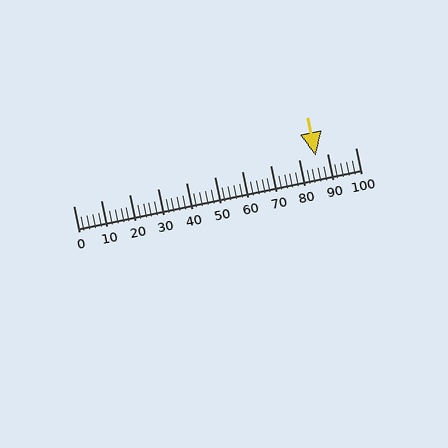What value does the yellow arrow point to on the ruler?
The yellow arrow points to approximately 86.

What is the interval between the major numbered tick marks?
The major tick marks are spaced 10 units apart.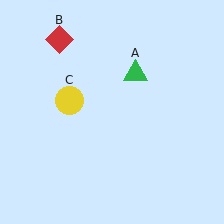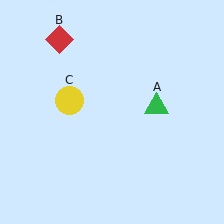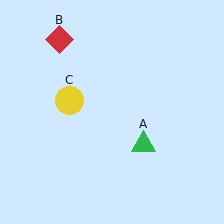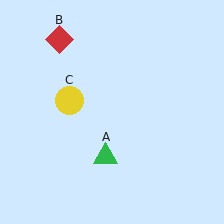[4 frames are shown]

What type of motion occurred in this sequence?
The green triangle (object A) rotated clockwise around the center of the scene.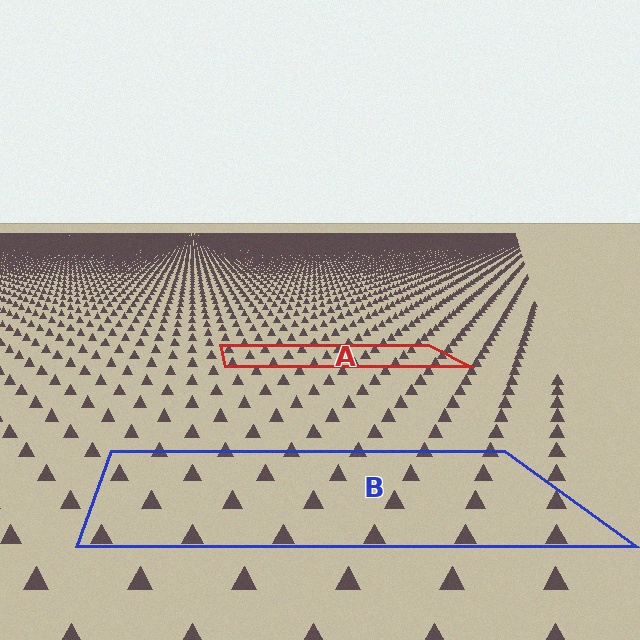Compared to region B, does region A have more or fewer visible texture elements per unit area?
Region A has more texture elements per unit area — they are packed more densely because it is farther away.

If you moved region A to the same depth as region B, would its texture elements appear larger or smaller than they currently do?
They would appear larger. At a closer depth, the same texture elements are projected at a bigger on-screen size.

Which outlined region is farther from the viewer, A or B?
Region A is farther from the viewer — the texture elements inside it appear smaller and more densely packed.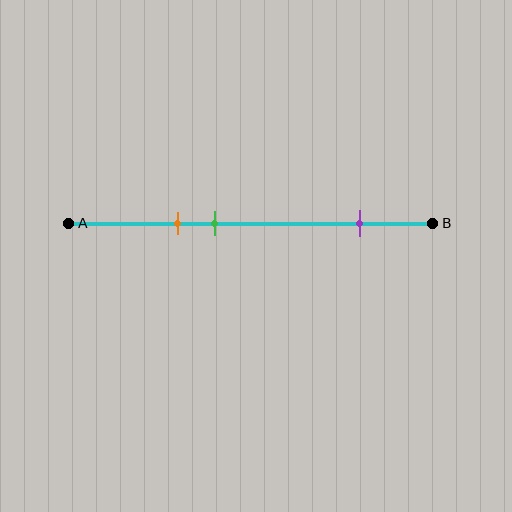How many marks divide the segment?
There are 3 marks dividing the segment.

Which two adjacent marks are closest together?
The orange and green marks are the closest adjacent pair.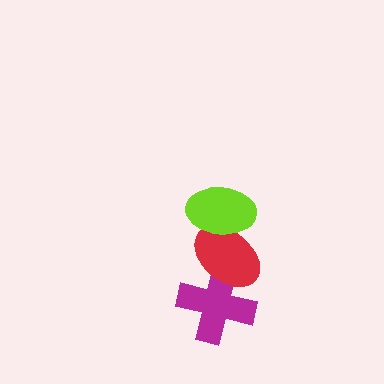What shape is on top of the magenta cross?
The red ellipse is on top of the magenta cross.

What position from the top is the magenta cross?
The magenta cross is 3rd from the top.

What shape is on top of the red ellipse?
The lime ellipse is on top of the red ellipse.